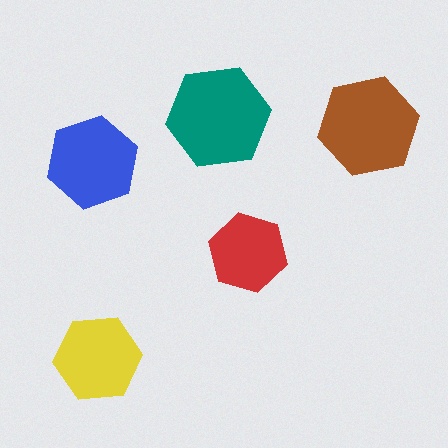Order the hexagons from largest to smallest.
the teal one, the brown one, the blue one, the yellow one, the red one.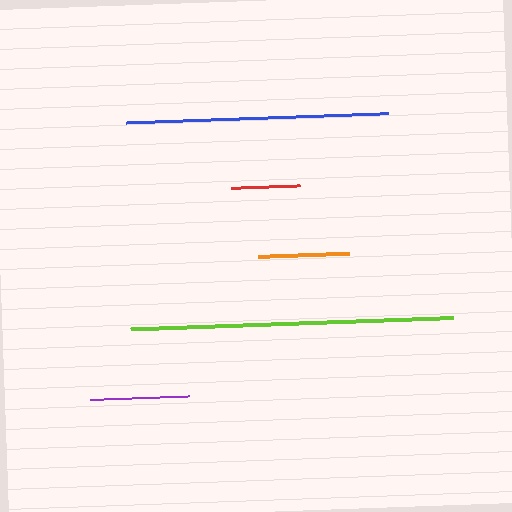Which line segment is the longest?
The lime line is the longest at approximately 324 pixels.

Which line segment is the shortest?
The red line is the shortest at approximately 69 pixels.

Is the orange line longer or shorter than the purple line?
The purple line is longer than the orange line.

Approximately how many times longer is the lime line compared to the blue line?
The lime line is approximately 1.2 times the length of the blue line.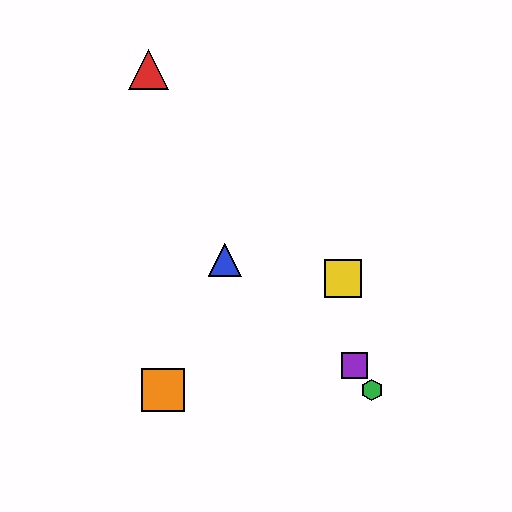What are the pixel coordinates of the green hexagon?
The green hexagon is at (372, 390).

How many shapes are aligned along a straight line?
3 shapes (the red triangle, the green hexagon, the purple square) are aligned along a straight line.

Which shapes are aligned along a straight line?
The red triangle, the green hexagon, the purple square are aligned along a straight line.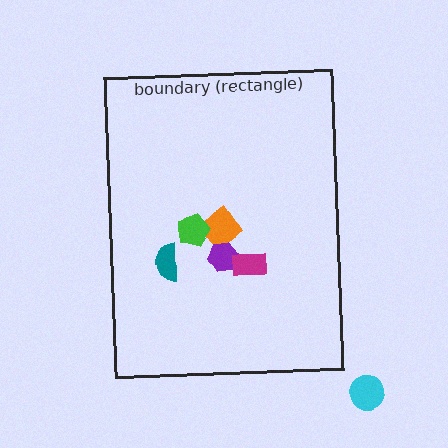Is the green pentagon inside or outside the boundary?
Inside.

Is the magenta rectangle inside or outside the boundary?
Inside.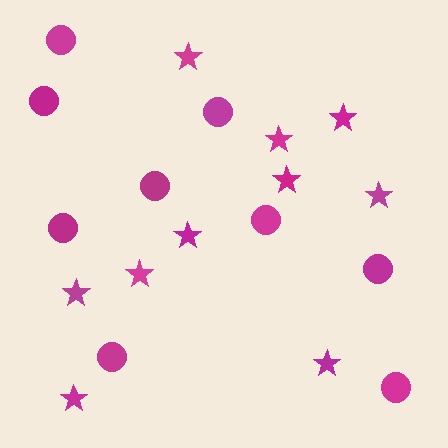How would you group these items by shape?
There are 2 groups: one group of circles (9) and one group of stars (10).